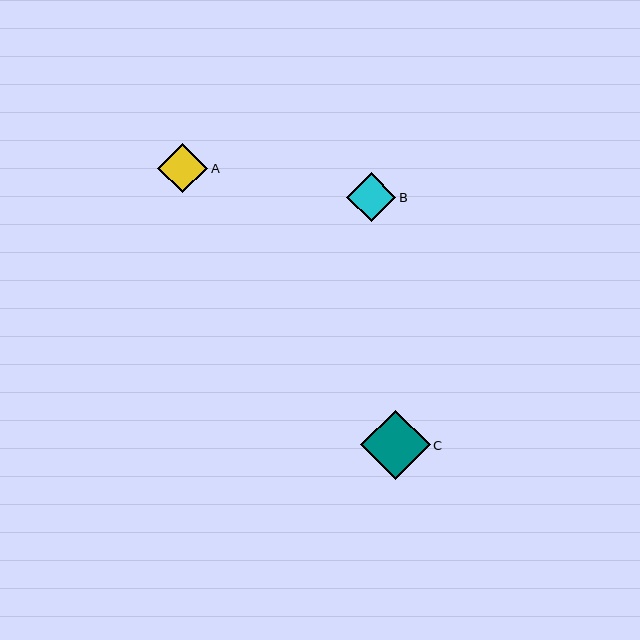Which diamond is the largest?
Diamond C is the largest with a size of approximately 70 pixels.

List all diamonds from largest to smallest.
From largest to smallest: C, A, B.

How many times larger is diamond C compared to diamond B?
Diamond C is approximately 1.4 times the size of diamond B.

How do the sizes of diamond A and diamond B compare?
Diamond A and diamond B are approximately the same size.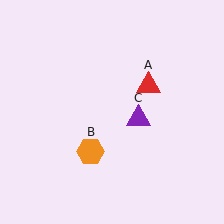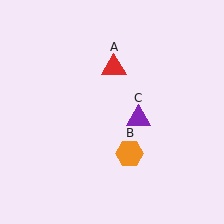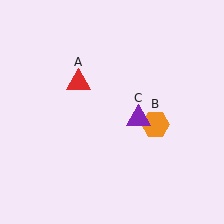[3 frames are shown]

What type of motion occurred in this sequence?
The red triangle (object A), orange hexagon (object B) rotated counterclockwise around the center of the scene.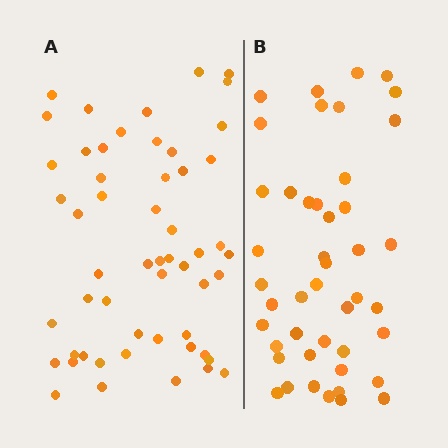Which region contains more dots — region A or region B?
Region A (the left region) has more dots.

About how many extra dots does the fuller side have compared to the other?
Region A has roughly 8 or so more dots than region B.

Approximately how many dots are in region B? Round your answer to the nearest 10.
About 40 dots. (The exact count is 45, which rounds to 40.)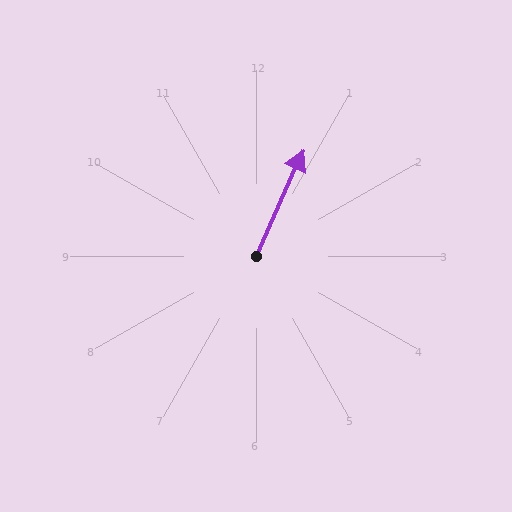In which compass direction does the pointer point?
Northeast.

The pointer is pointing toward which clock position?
Roughly 1 o'clock.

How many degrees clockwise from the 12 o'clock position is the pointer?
Approximately 24 degrees.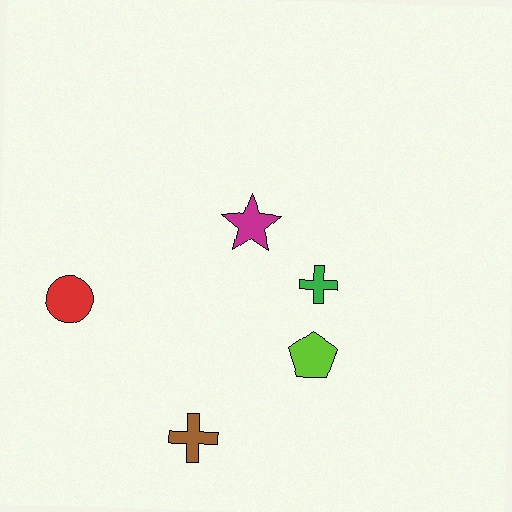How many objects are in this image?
There are 5 objects.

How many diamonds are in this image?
There are no diamonds.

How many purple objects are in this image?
There are no purple objects.